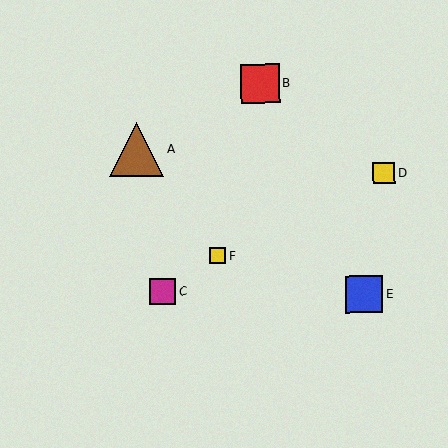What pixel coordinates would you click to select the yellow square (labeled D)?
Click at (384, 173) to select the yellow square D.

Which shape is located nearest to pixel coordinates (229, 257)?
The yellow square (labeled F) at (218, 256) is nearest to that location.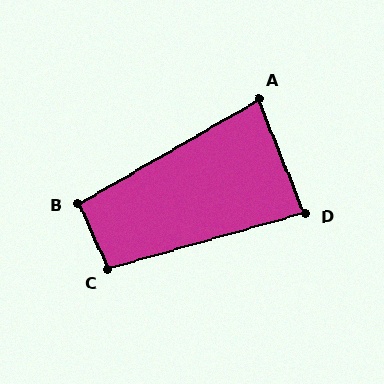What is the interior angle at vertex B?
Approximately 96 degrees (obtuse).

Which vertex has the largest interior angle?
C, at approximately 98 degrees.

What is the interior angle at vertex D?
Approximately 84 degrees (acute).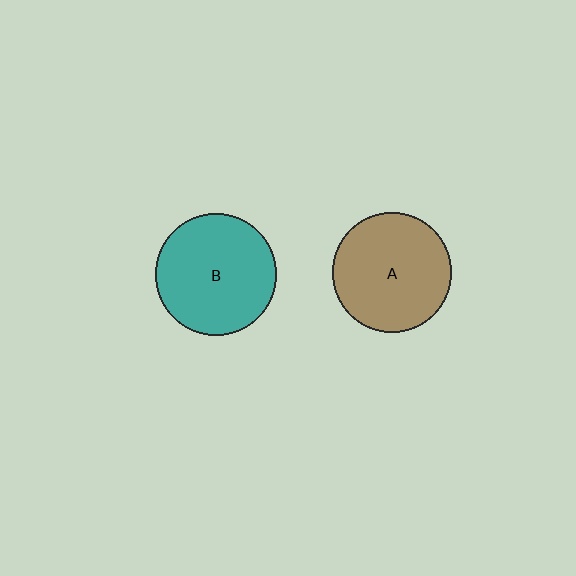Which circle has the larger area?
Circle B (teal).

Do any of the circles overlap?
No, none of the circles overlap.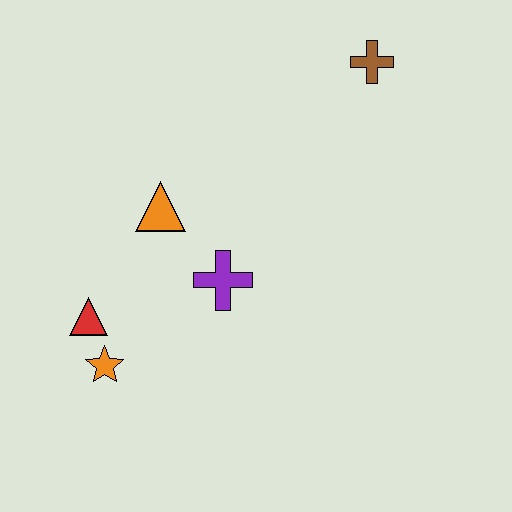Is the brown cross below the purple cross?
No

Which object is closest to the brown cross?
The orange triangle is closest to the brown cross.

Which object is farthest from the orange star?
The brown cross is farthest from the orange star.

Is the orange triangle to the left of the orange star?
No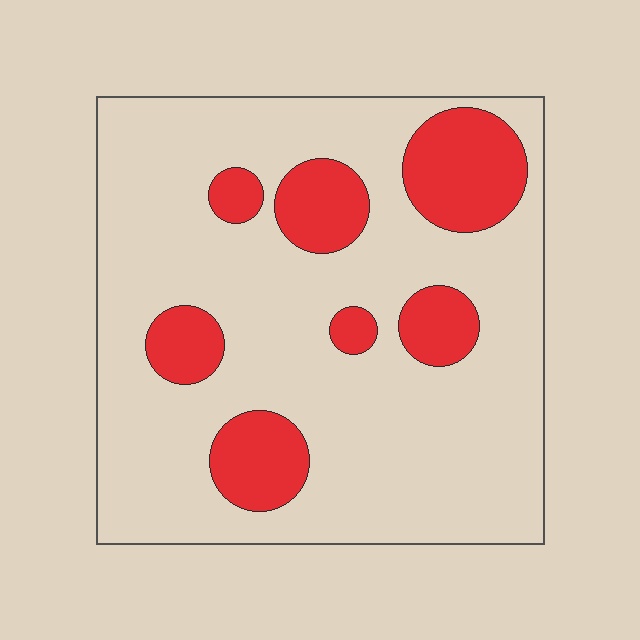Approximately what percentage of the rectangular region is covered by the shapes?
Approximately 20%.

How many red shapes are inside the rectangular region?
7.